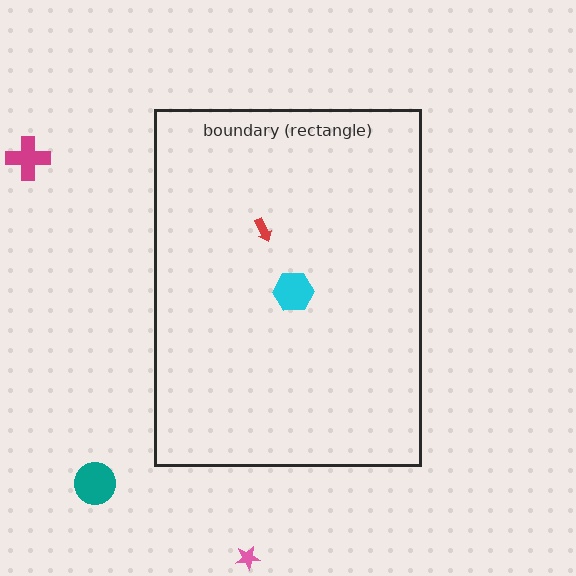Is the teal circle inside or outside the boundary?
Outside.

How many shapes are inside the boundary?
2 inside, 3 outside.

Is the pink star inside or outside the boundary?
Outside.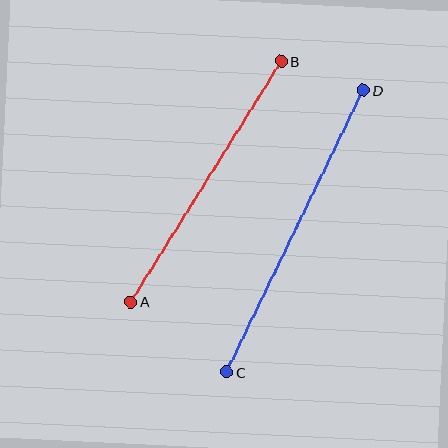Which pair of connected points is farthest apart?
Points C and D are farthest apart.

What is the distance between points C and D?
The distance is approximately 313 pixels.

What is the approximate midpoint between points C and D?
The midpoint is at approximately (295, 231) pixels.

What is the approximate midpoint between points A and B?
The midpoint is at approximately (206, 181) pixels.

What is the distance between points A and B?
The distance is approximately 284 pixels.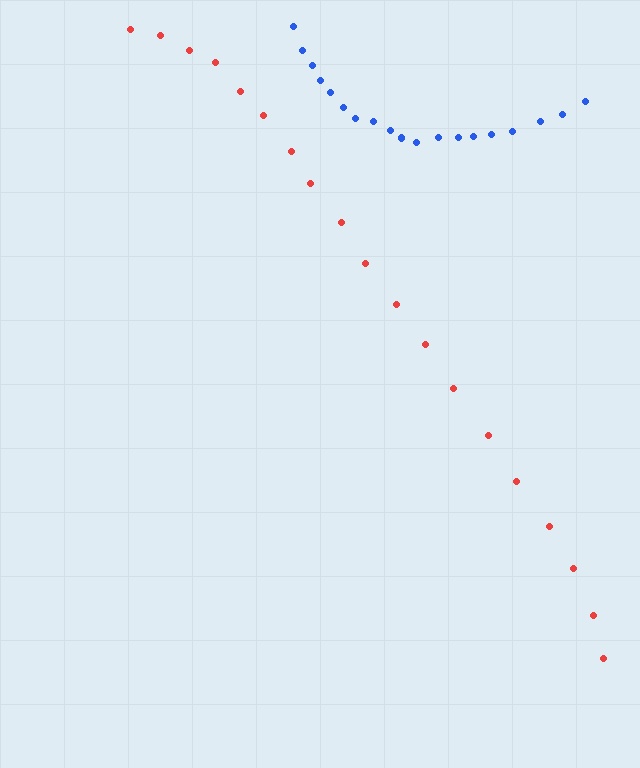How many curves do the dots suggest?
There are 2 distinct paths.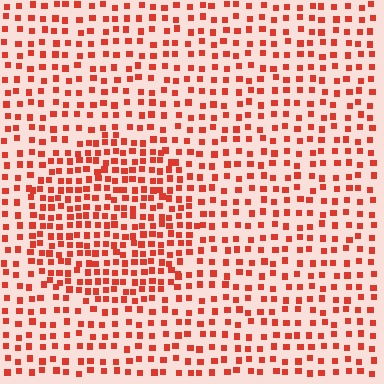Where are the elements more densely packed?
The elements are more densely packed inside the circle boundary.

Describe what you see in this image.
The image contains small red elements arranged at two different densities. A circle-shaped region is visible where the elements are more densely packed than the surrounding area.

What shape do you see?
I see a circle.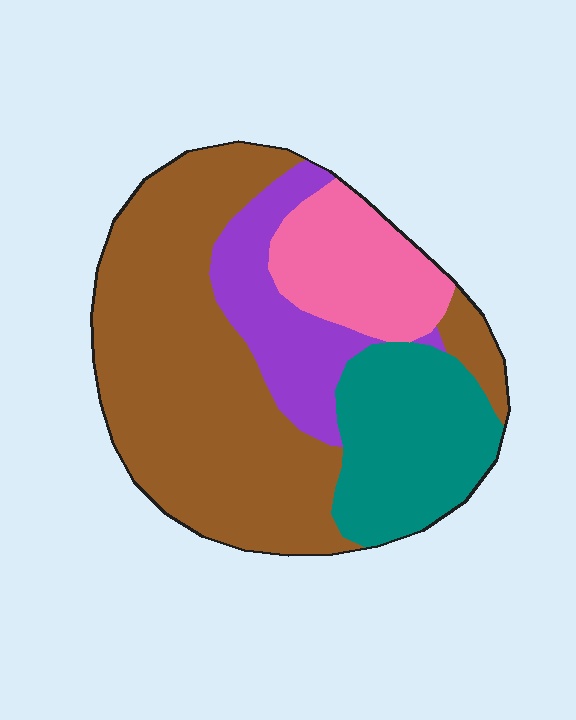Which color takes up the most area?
Brown, at roughly 50%.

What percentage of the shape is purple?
Purple covers 15% of the shape.